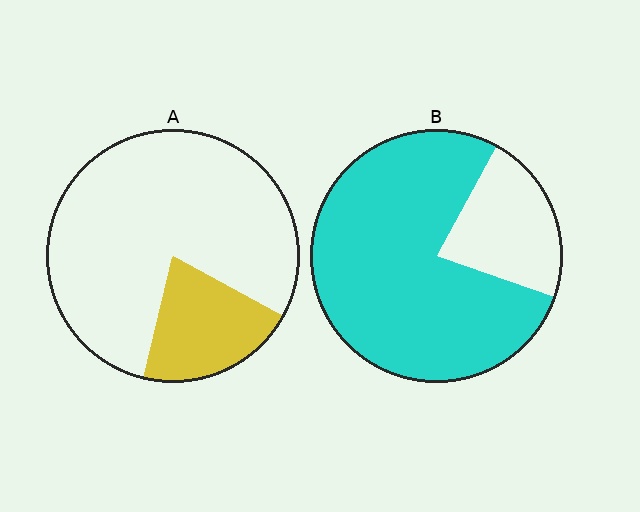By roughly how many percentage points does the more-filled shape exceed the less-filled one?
By roughly 55 percentage points (B over A).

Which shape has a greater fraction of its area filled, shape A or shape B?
Shape B.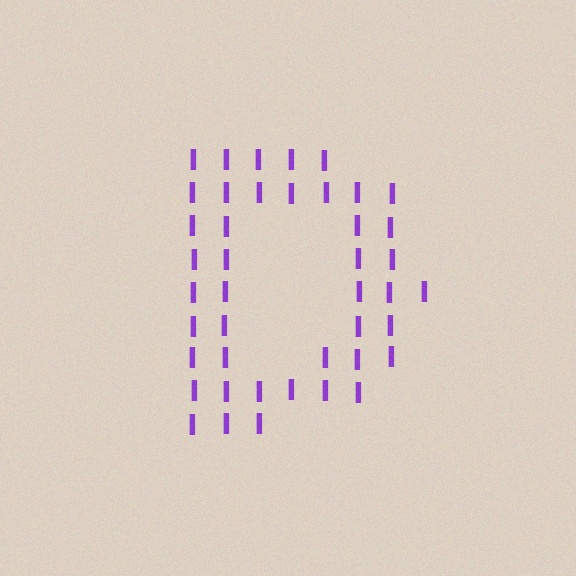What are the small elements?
The small elements are letter I's.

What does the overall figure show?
The overall figure shows the letter D.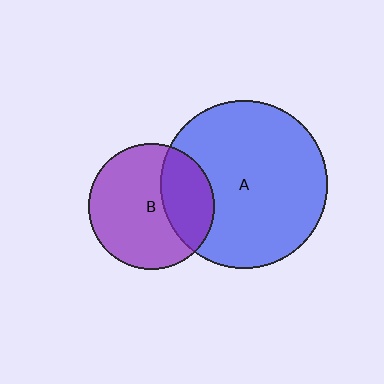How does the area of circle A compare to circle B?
Approximately 1.8 times.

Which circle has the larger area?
Circle A (blue).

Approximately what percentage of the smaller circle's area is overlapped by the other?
Approximately 30%.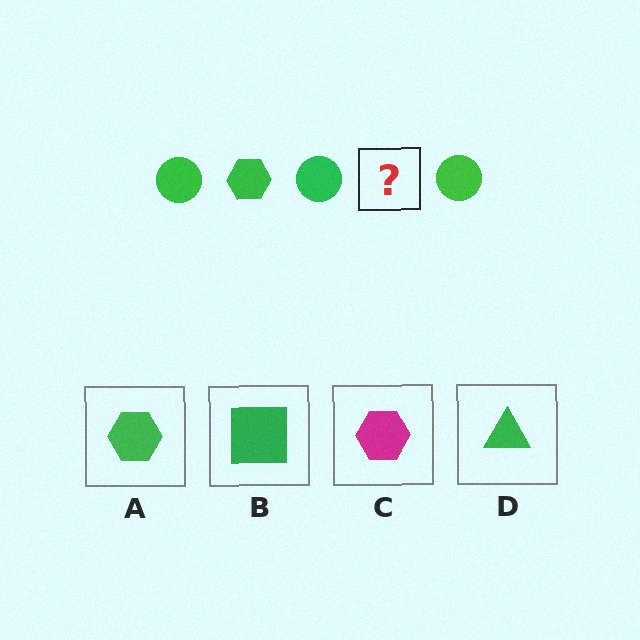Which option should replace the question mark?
Option A.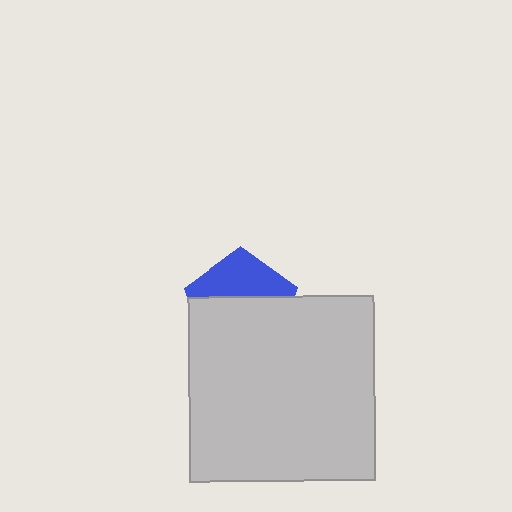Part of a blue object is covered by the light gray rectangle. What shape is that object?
It is a pentagon.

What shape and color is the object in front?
The object in front is a light gray rectangle.